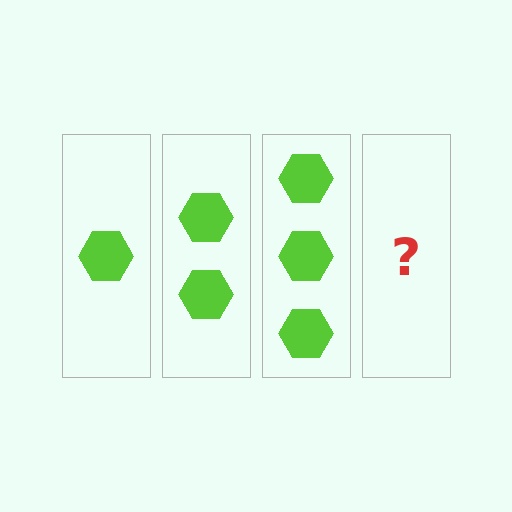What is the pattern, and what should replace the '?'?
The pattern is that each step adds one more hexagon. The '?' should be 4 hexagons.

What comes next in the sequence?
The next element should be 4 hexagons.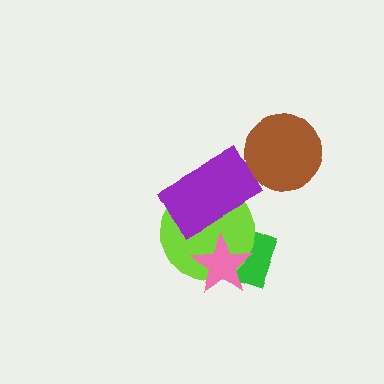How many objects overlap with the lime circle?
3 objects overlap with the lime circle.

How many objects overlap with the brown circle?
0 objects overlap with the brown circle.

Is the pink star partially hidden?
No, no other shape covers it.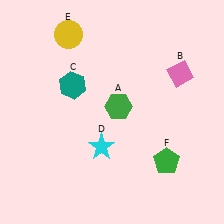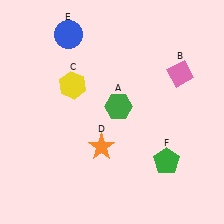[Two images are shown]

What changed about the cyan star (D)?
In Image 1, D is cyan. In Image 2, it changed to orange.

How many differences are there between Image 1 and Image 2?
There are 3 differences between the two images.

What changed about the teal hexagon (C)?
In Image 1, C is teal. In Image 2, it changed to yellow.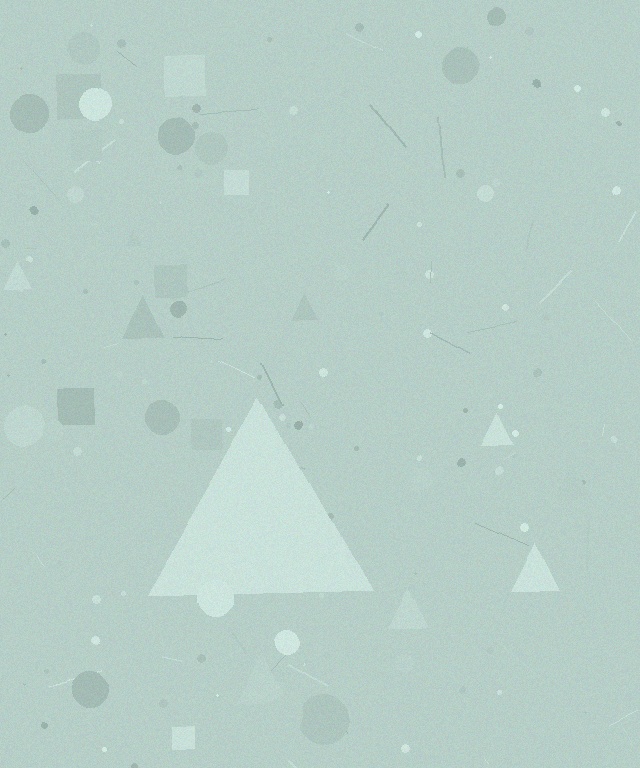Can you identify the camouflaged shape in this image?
The camouflaged shape is a triangle.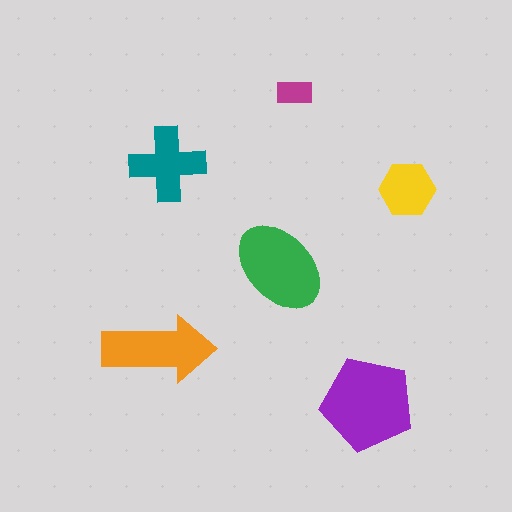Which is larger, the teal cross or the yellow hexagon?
The teal cross.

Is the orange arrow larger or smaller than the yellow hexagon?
Larger.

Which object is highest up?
The magenta rectangle is topmost.